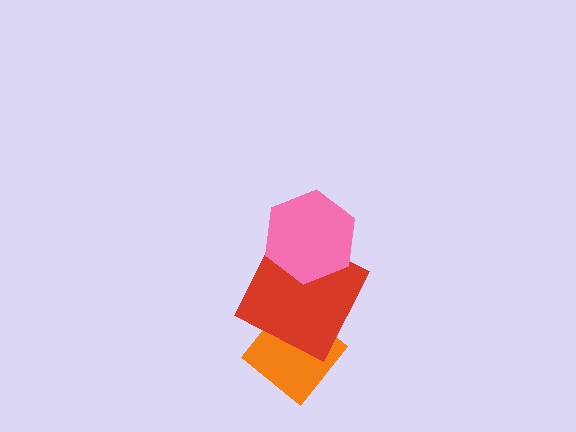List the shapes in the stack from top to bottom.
From top to bottom: the pink hexagon, the red square, the orange diamond.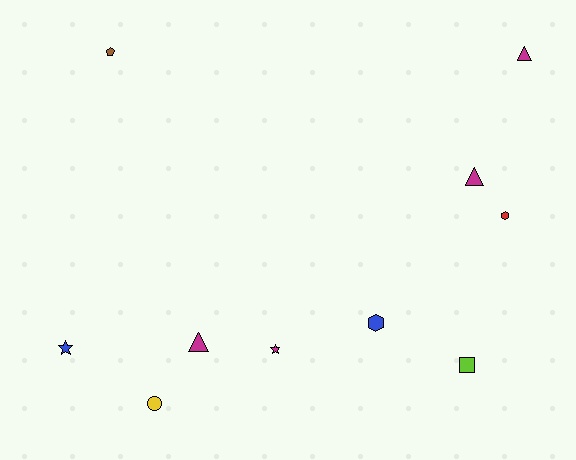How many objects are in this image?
There are 10 objects.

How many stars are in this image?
There are 2 stars.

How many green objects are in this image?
There are no green objects.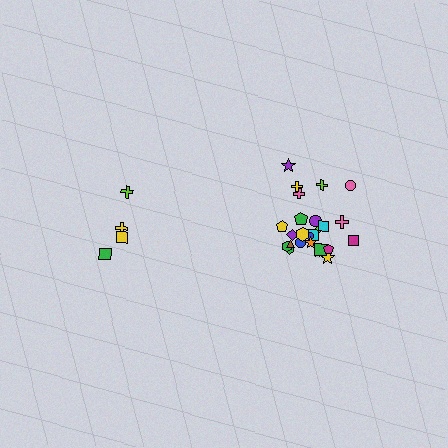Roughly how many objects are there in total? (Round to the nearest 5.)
Roughly 30 objects in total.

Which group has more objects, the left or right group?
The right group.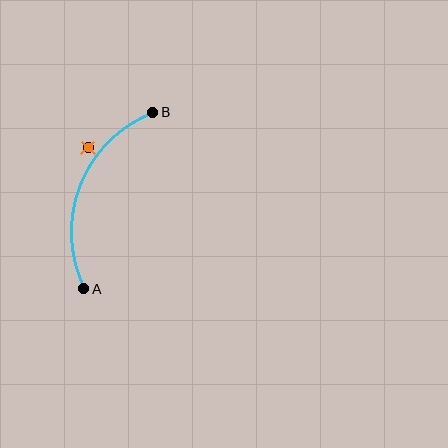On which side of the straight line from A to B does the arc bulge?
The arc bulges to the left of the straight line connecting A and B.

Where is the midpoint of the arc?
The arc midpoint is the point on the curve farthest from the straight line joining A and B. It sits to the left of that line.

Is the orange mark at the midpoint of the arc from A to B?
No — the orange mark does not lie on the arc at all. It sits slightly outside the curve.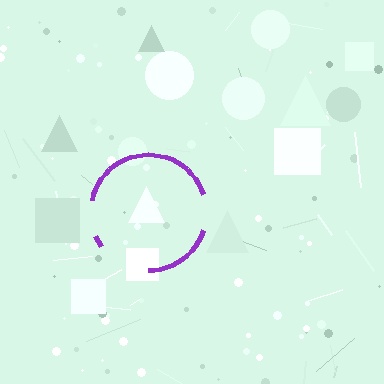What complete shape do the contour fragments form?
The contour fragments form a circle.